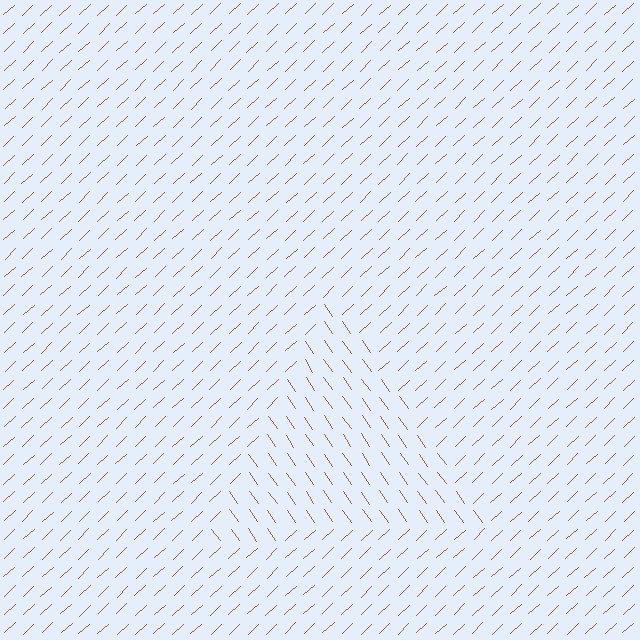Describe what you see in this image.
The image is filled with small brown line segments. A triangle region in the image has lines oriented differently from the surrounding lines, creating a visible texture boundary.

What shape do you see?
I see a triangle.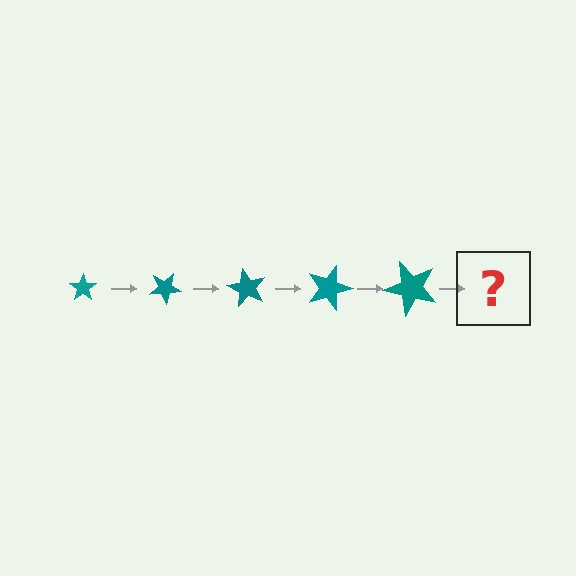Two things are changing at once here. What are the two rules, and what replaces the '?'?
The two rules are that the star grows larger each step and it rotates 30 degrees each step. The '?' should be a star, larger than the previous one and rotated 150 degrees from the start.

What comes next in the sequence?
The next element should be a star, larger than the previous one and rotated 150 degrees from the start.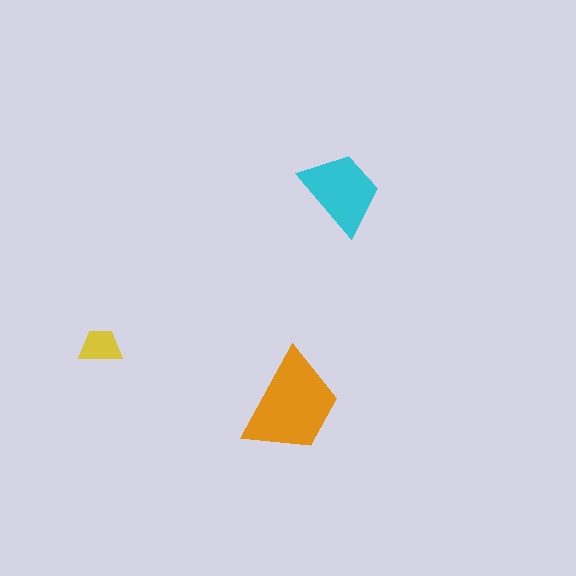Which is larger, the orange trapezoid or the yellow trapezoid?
The orange one.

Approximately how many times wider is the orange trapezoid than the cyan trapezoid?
About 1.5 times wider.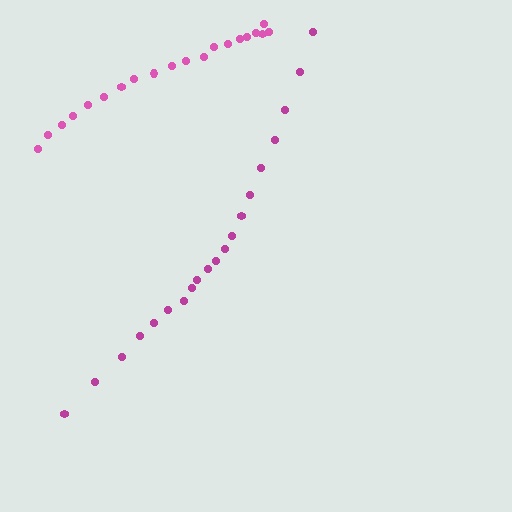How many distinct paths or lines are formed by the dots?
There are 2 distinct paths.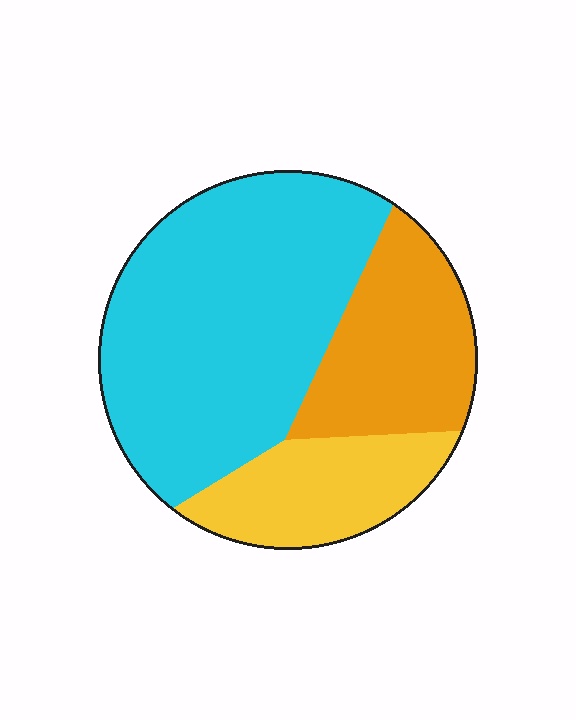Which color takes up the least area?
Yellow, at roughly 20%.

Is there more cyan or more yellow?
Cyan.